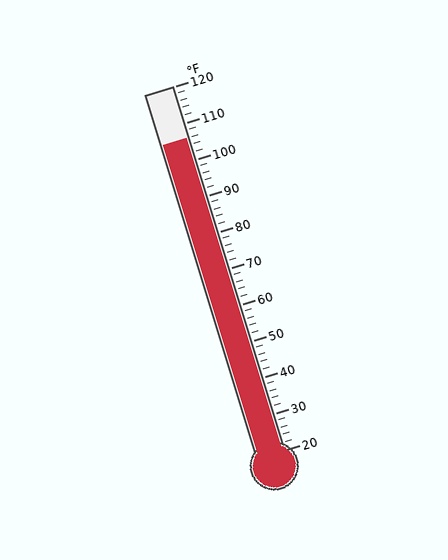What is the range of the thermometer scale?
The thermometer scale ranges from 20°F to 120°F.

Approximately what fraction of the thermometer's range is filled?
The thermometer is filled to approximately 85% of its range.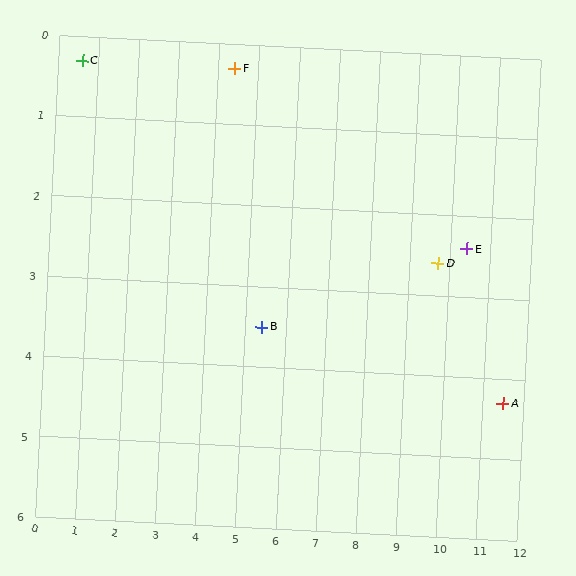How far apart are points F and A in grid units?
Points F and A are about 8.1 grid units apart.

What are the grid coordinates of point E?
Point E is at approximately (10.4, 2.4).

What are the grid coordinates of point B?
Point B is at approximately (5.4, 3.5).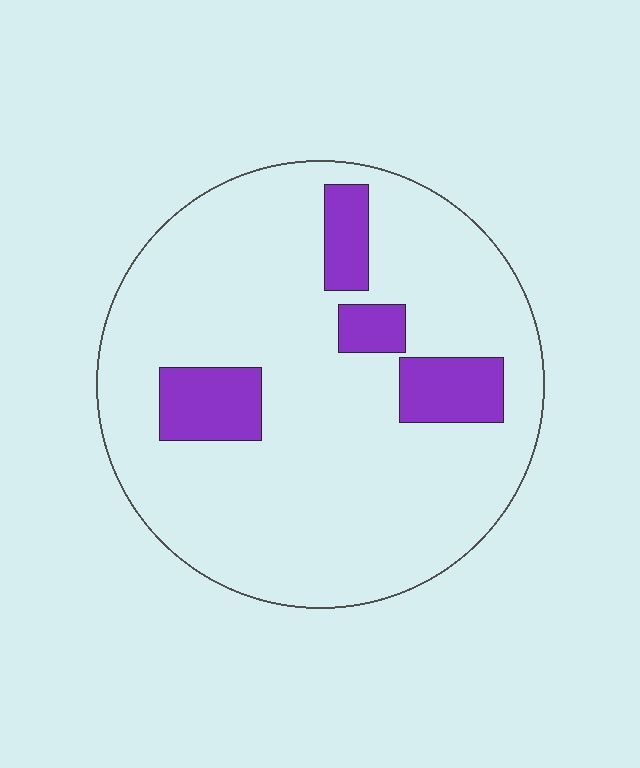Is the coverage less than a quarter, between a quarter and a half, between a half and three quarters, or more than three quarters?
Less than a quarter.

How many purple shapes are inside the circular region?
4.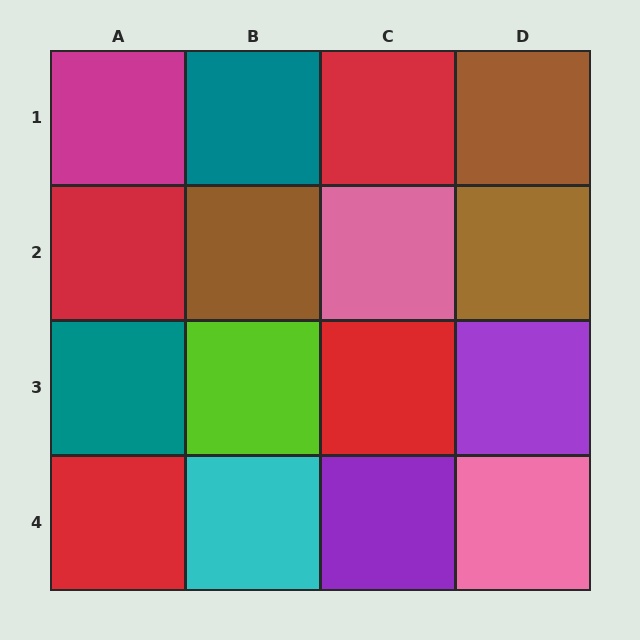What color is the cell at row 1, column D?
Brown.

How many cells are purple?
2 cells are purple.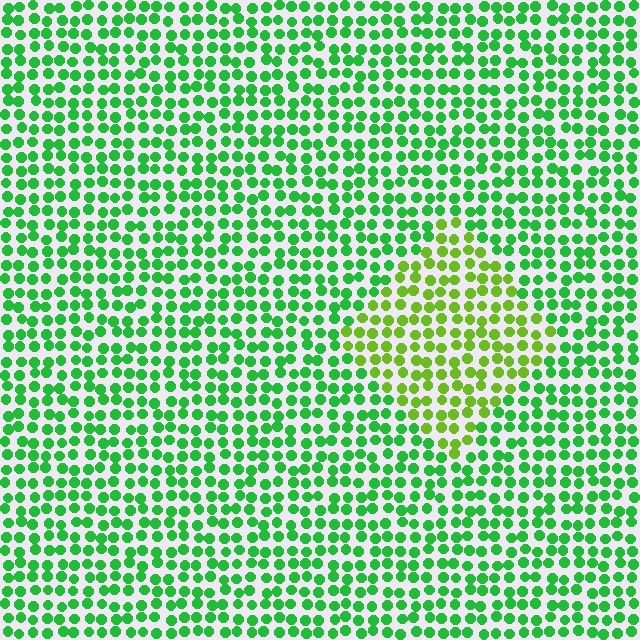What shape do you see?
I see a diamond.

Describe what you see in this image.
The image is filled with small green elements in a uniform arrangement. A diamond-shaped region is visible where the elements are tinted to a slightly different hue, forming a subtle color boundary.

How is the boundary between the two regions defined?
The boundary is defined purely by a slight shift in hue (about 38 degrees). Spacing, size, and orientation are identical on both sides.